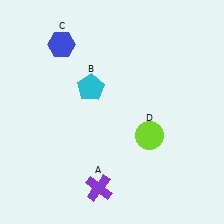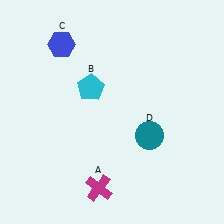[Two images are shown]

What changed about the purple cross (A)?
In Image 1, A is purple. In Image 2, it changed to magenta.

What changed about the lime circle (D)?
In Image 1, D is lime. In Image 2, it changed to teal.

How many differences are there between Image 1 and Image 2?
There are 2 differences between the two images.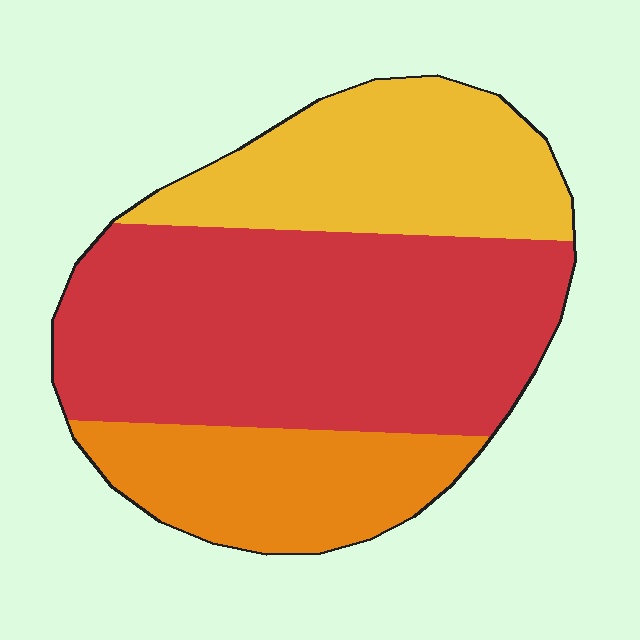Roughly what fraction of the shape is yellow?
Yellow takes up about one quarter (1/4) of the shape.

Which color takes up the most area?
Red, at roughly 50%.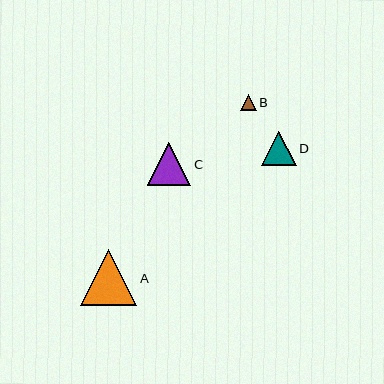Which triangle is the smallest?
Triangle B is the smallest with a size of approximately 16 pixels.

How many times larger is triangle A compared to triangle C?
Triangle A is approximately 1.3 times the size of triangle C.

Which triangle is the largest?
Triangle A is the largest with a size of approximately 56 pixels.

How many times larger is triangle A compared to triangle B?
Triangle A is approximately 3.5 times the size of triangle B.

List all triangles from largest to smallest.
From largest to smallest: A, C, D, B.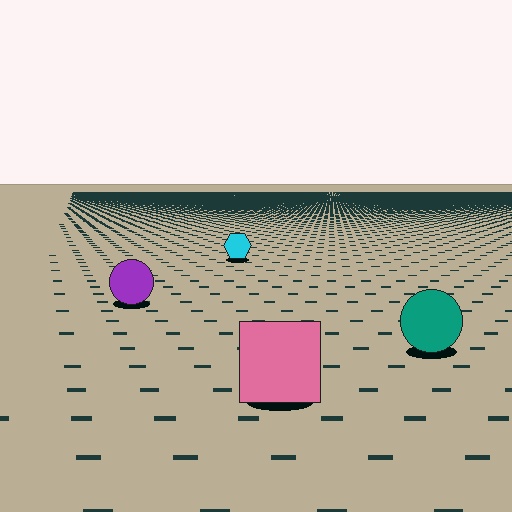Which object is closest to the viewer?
The pink square is closest. The texture marks near it are larger and more spread out.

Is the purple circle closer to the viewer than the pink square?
No. The pink square is closer — you can tell from the texture gradient: the ground texture is coarser near it.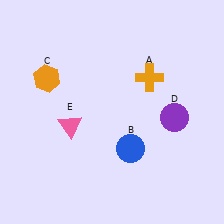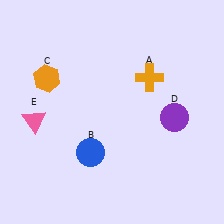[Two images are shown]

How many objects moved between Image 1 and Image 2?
2 objects moved between the two images.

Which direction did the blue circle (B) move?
The blue circle (B) moved left.